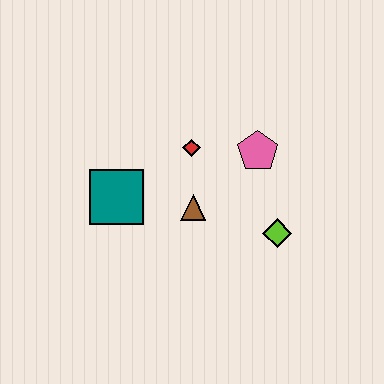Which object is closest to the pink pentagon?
The red diamond is closest to the pink pentagon.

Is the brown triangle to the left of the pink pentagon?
Yes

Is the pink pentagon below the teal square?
No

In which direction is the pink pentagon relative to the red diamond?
The pink pentagon is to the right of the red diamond.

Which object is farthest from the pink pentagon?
The teal square is farthest from the pink pentagon.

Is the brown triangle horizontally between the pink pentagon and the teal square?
Yes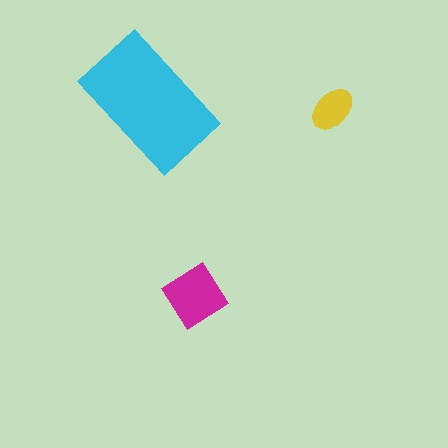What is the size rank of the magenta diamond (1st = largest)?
2nd.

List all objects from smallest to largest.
The yellow ellipse, the magenta diamond, the cyan rectangle.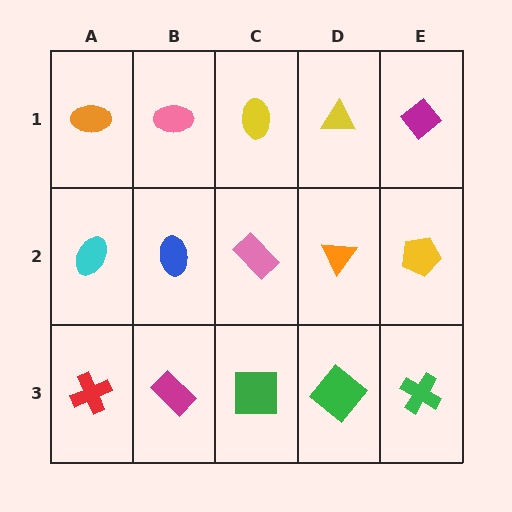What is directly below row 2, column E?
A green cross.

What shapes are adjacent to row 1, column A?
A cyan ellipse (row 2, column A), a pink ellipse (row 1, column B).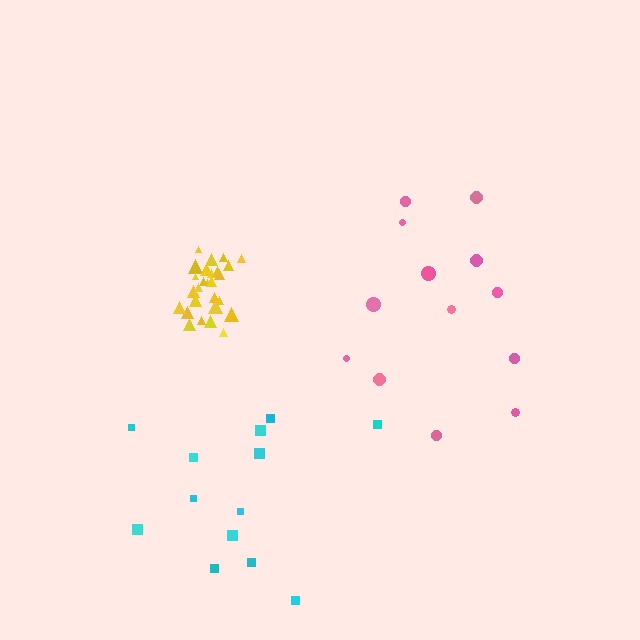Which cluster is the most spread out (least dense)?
Cyan.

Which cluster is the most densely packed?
Yellow.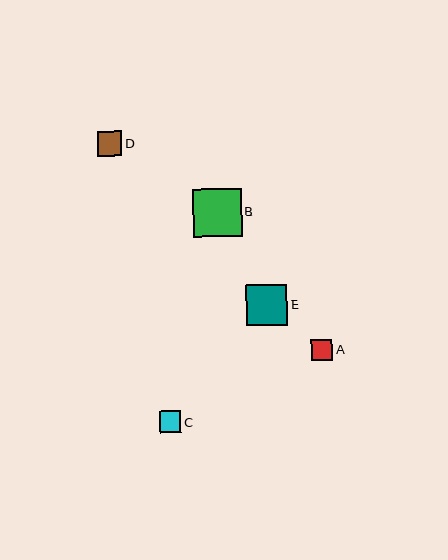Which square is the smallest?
Square C is the smallest with a size of approximately 21 pixels.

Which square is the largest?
Square B is the largest with a size of approximately 49 pixels.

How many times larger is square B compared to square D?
Square B is approximately 2.0 times the size of square D.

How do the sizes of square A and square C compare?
Square A and square C are approximately the same size.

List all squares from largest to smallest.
From largest to smallest: B, E, D, A, C.